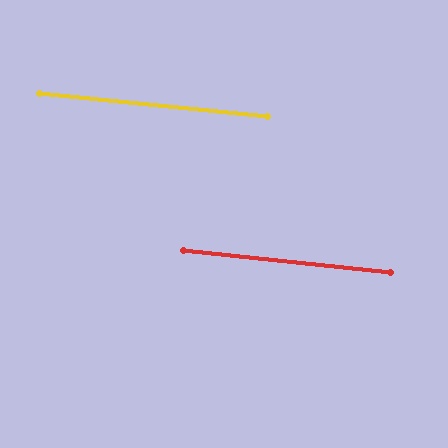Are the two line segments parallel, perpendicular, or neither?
Parallel — their directions differ by only 0.6°.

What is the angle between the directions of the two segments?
Approximately 1 degree.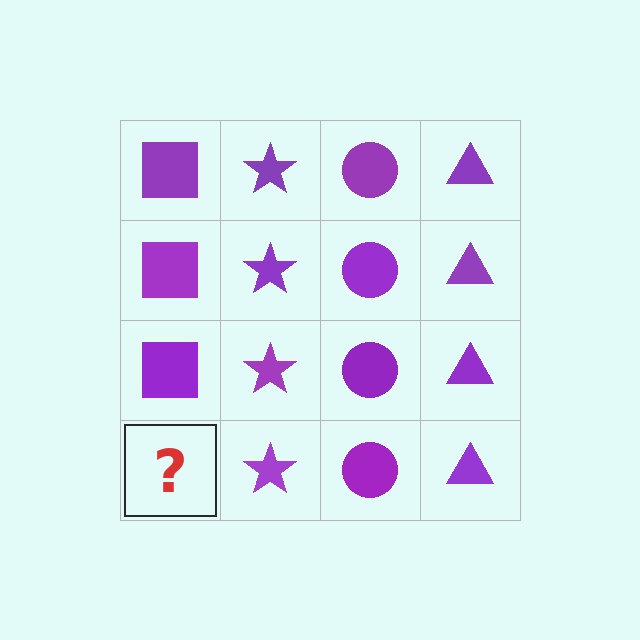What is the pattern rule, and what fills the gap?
The rule is that each column has a consistent shape. The gap should be filled with a purple square.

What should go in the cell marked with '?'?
The missing cell should contain a purple square.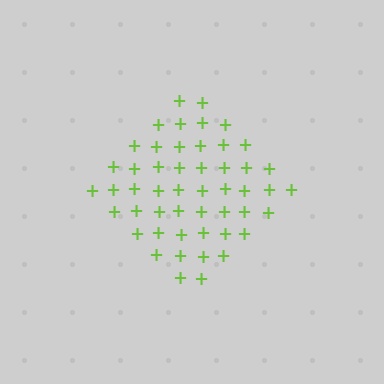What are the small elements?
The small elements are plus signs.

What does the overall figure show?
The overall figure shows a diamond.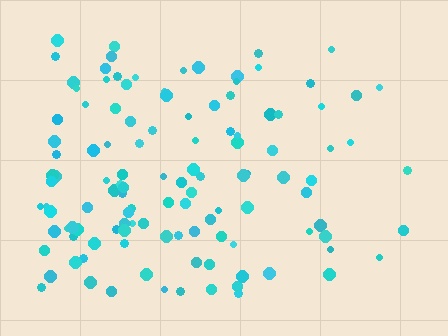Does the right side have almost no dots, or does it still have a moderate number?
Still a moderate number, just noticeably fewer than the left.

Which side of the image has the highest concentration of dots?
The left.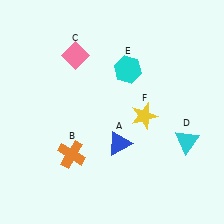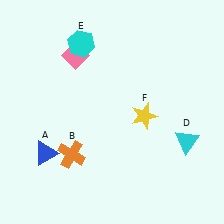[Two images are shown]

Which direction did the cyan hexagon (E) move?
The cyan hexagon (E) moved left.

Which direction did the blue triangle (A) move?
The blue triangle (A) moved left.